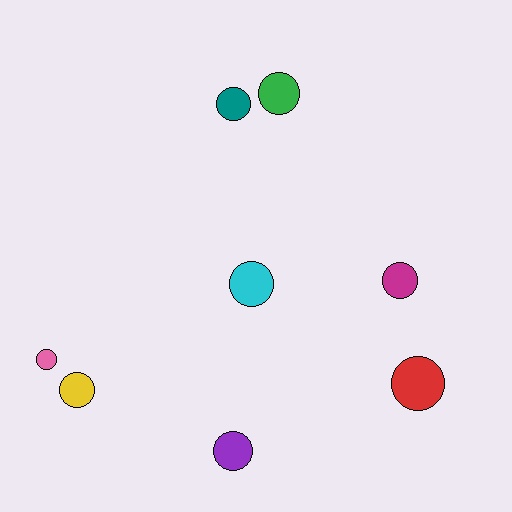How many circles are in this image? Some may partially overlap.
There are 8 circles.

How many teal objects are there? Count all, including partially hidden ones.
There is 1 teal object.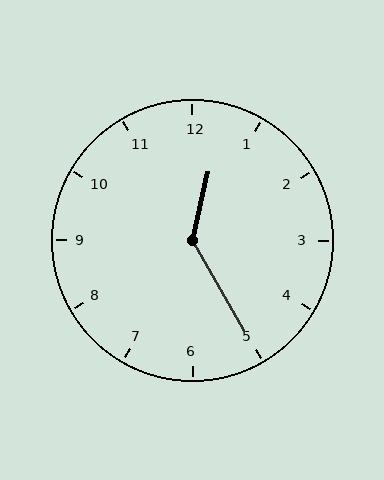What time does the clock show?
12:25.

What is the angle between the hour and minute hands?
Approximately 138 degrees.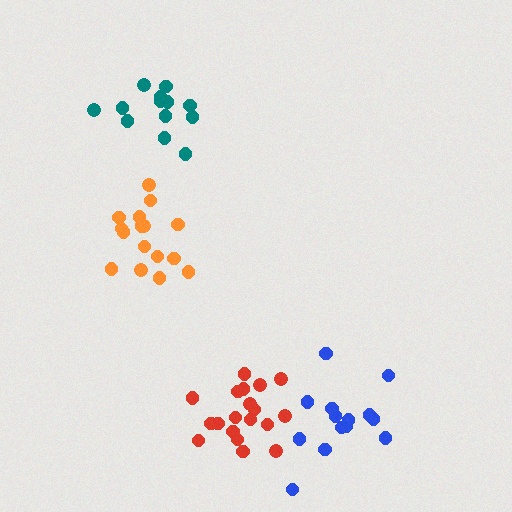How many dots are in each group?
Group 1: 16 dots, Group 2: 19 dots, Group 3: 14 dots, Group 4: 13 dots (62 total).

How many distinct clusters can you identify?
There are 4 distinct clusters.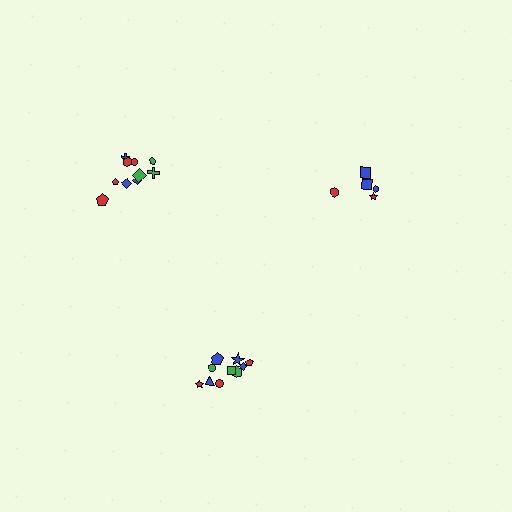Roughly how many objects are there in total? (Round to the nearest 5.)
Roughly 25 objects in total.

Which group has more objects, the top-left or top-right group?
The top-left group.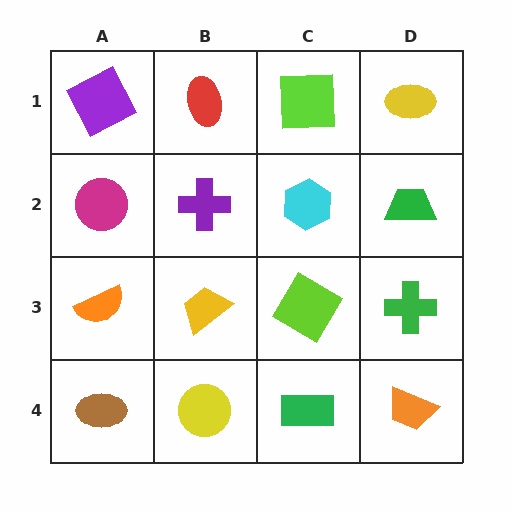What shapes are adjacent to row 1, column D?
A green trapezoid (row 2, column D), a lime square (row 1, column C).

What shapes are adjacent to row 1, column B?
A purple cross (row 2, column B), a purple square (row 1, column A), a lime square (row 1, column C).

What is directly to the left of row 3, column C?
A yellow trapezoid.